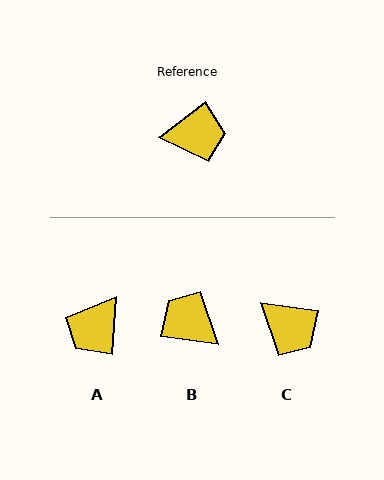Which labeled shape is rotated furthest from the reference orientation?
B, about 135 degrees away.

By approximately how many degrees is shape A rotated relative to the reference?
Approximately 132 degrees clockwise.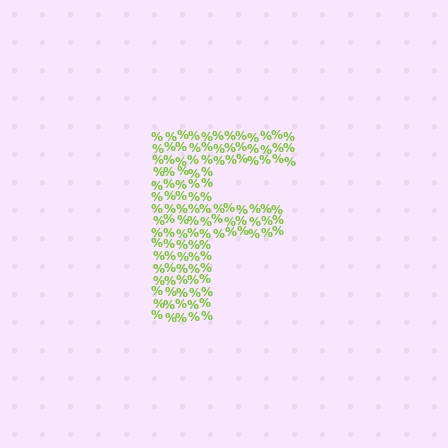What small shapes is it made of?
It is made of small percent signs.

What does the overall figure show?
The overall figure shows the letter F.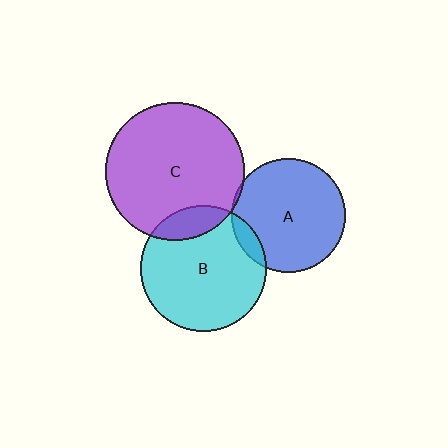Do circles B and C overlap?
Yes.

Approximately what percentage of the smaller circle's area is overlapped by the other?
Approximately 15%.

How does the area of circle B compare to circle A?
Approximately 1.2 times.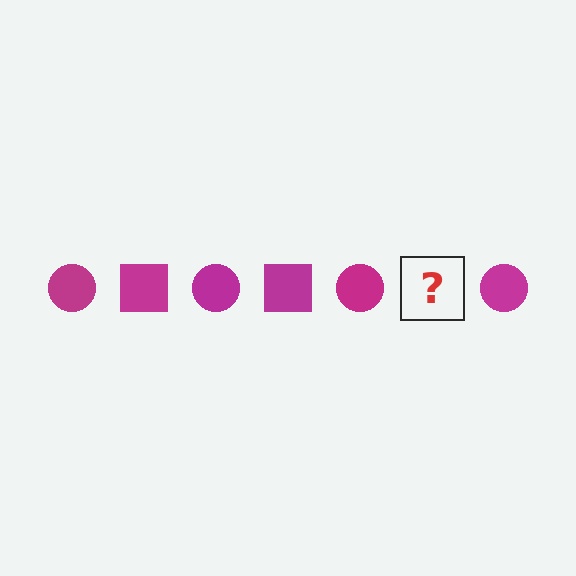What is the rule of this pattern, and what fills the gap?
The rule is that the pattern cycles through circle, square shapes in magenta. The gap should be filled with a magenta square.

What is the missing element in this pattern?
The missing element is a magenta square.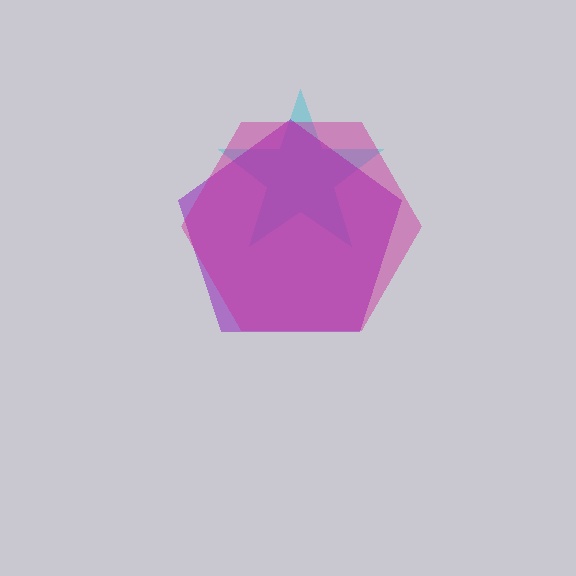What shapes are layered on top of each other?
The layered shapes are: a cyan star, a purple pentagon, a magenta hexagon.